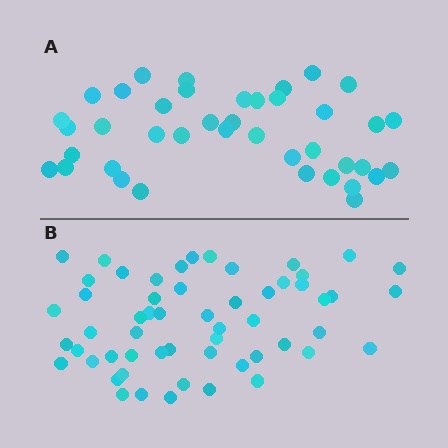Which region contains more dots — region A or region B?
Region B (the bottom region) has more dots.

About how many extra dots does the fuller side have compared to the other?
Region B has approximately 15 more dots than region A.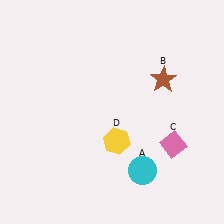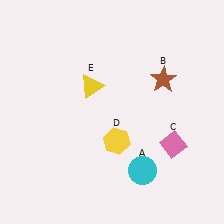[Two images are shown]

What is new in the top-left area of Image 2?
A yellow triangle (E) was added in the top-left area of Image 2.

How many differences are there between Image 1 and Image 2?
There is 1 difference between the two images.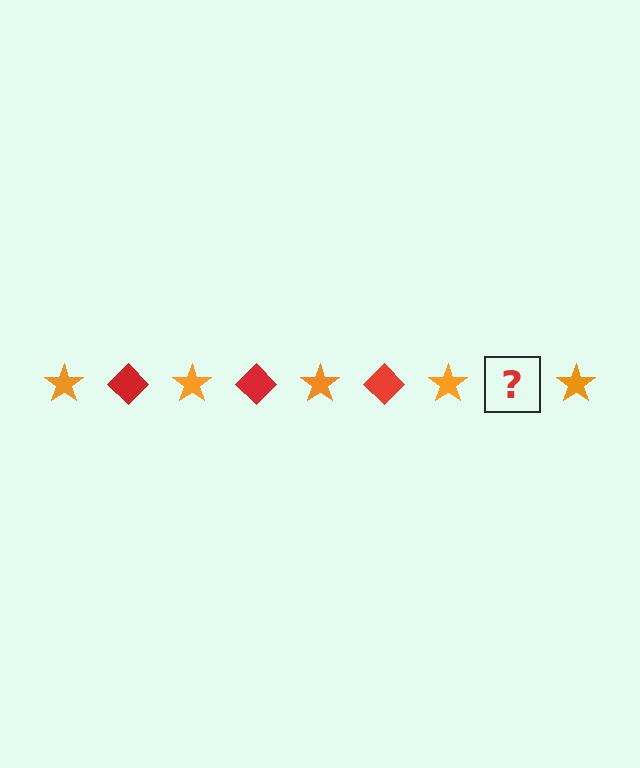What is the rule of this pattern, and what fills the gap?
The rule is that the pattern alternates between orange star and red diamond. The gap should be filled with a red diamond.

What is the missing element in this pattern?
The missing element is a red diamond.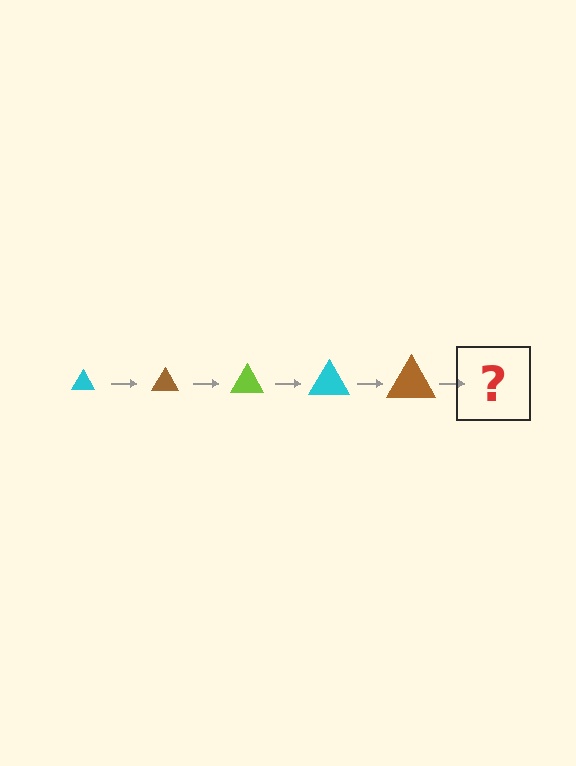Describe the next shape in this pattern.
It should be a lime triangle, larger than the previous one.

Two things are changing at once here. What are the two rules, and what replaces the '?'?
The two rules are that the triangle grows larger each step and the color cycles through cyan, brown, and lime. The '?' should be a lime triangle, larger than the previous one.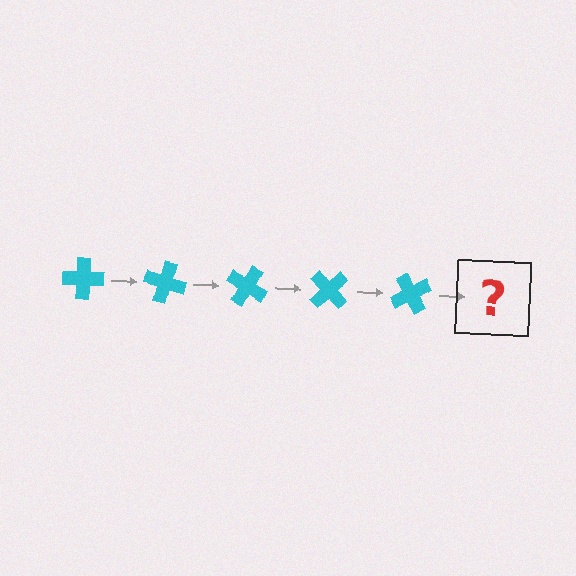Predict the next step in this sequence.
The next step is a cyan cross rotated 75 degrees.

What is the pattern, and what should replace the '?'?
The pattern is that the cross rotates 15 degrees each step. The '?' should be a cyan cross rotated 75 degrees.